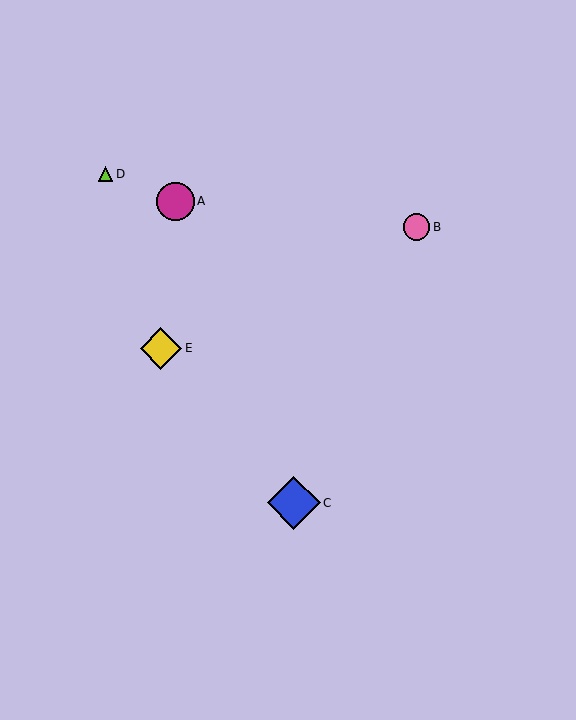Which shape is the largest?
The blue diamond (labeled C) is the largest.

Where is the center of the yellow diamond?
The center of the yellow diamond is at (161, 348).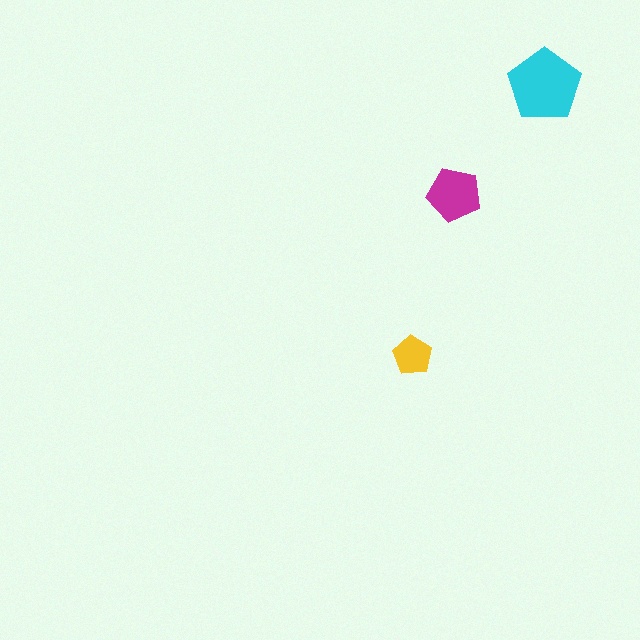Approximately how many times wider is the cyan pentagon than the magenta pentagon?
About 1.5 times wider.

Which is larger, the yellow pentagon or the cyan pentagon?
The cyan one.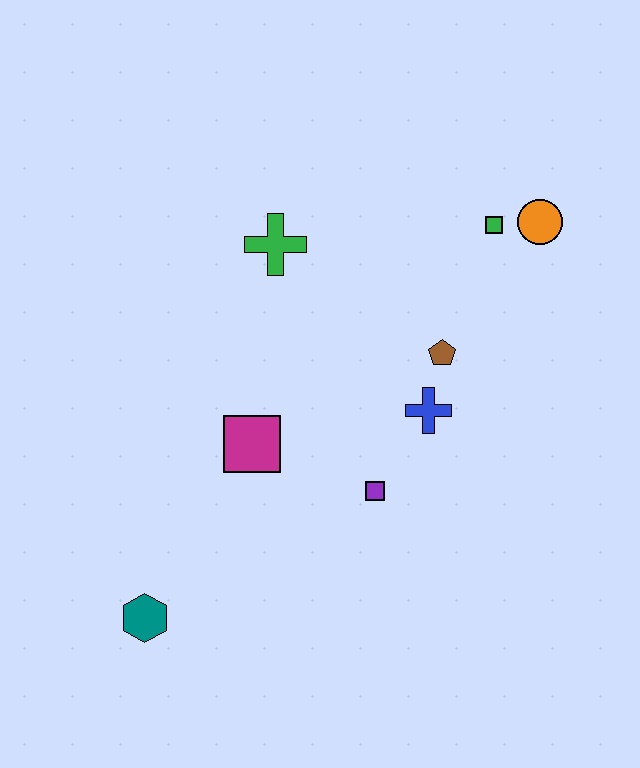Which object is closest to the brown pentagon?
The blue cross is closest to the brown pentagon.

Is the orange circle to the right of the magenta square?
Yes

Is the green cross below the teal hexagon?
No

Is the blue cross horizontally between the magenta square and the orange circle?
Yes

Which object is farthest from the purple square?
The orange circle is farthest from the purple square.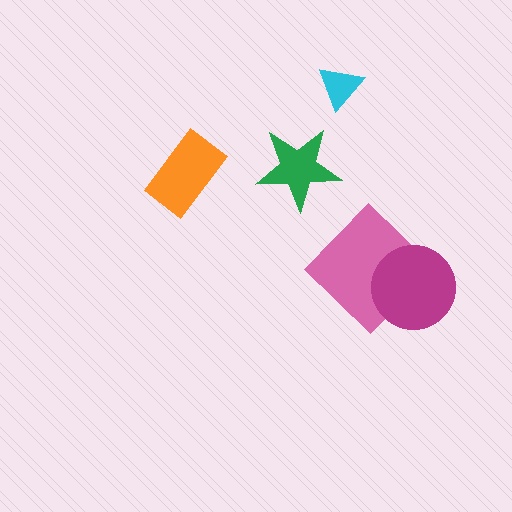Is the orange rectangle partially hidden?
No, no other shape covers it.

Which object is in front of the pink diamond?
The magenta circle is in front of the pink diamond.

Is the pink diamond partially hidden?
Yes, it is partially covered by another shape.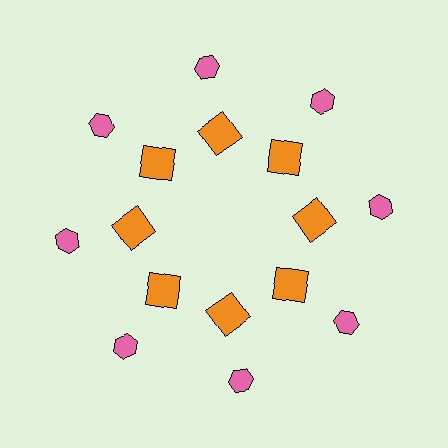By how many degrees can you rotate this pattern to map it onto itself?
The pattern maps onto itself every 45 degrees of rotation.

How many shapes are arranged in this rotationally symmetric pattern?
There are 16 shapes, arranged in 8 groups of 2.